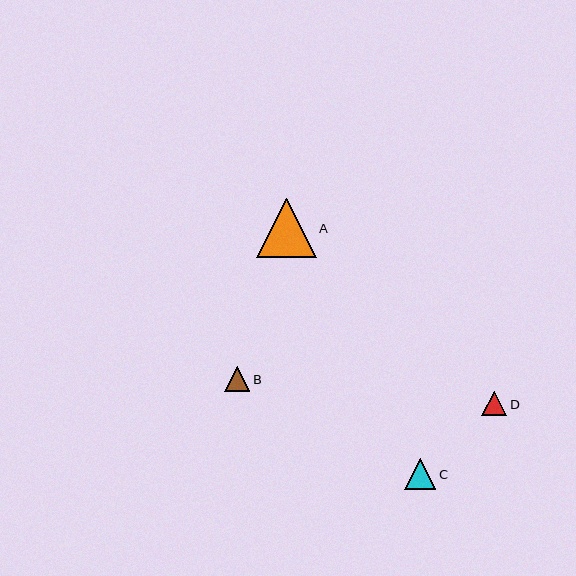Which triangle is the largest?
Triangle A is the largest with a size of approximately 60 pixels.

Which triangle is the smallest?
Triangle D is the smallest with a size of approximately 25 pixels.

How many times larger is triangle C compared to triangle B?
Triangle C is approximately 1.3 times the size of triangle B.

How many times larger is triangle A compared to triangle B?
Triangle A is approximately 2.4 times the size of triangle B.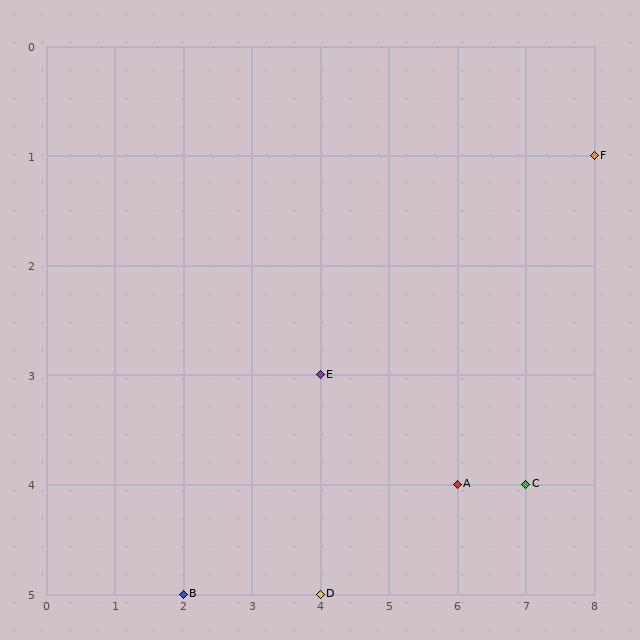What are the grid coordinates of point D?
Point D is at grid coordinates (4, 5).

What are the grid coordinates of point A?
Point A is at grid coordinates (6, 4).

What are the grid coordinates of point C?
Point C is at grid coordinates (7, 4).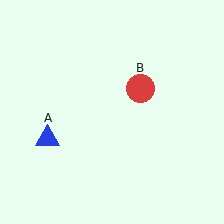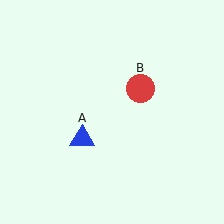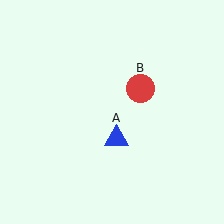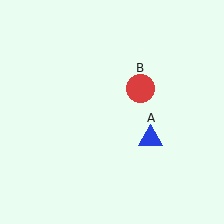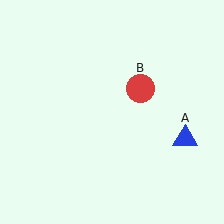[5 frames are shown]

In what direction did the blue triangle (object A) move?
The blue triangle (object A) moved right.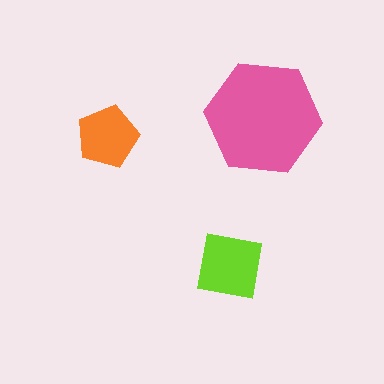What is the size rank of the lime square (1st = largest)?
2nd.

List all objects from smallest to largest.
The orange pentagon, the lime square, the pink hexagon.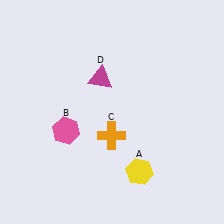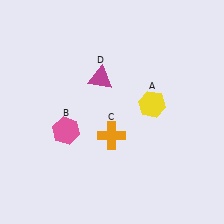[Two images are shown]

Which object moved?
The yellow hexagon (A) moved up.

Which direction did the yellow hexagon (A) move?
The yellow hexagon (A) moved up.